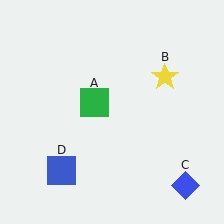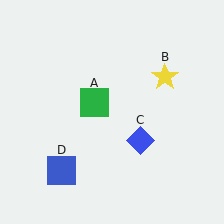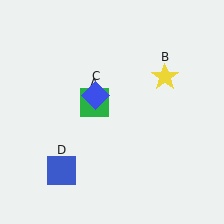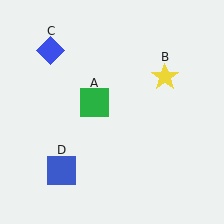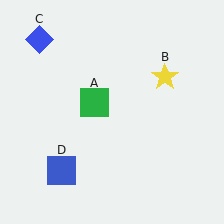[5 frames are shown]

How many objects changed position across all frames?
1 object changed position: blue diamond (object C).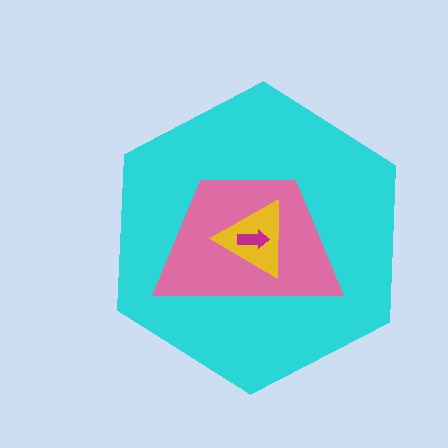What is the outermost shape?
The cyan hexagon.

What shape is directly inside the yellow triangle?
The magenta arrow.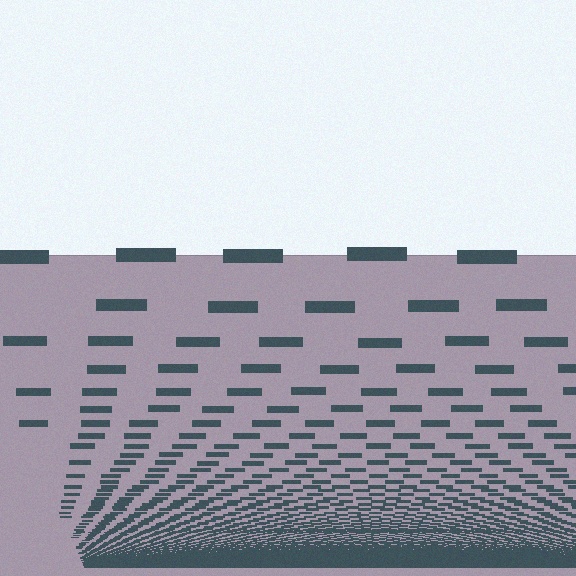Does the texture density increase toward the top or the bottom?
Density increases toward the bottom.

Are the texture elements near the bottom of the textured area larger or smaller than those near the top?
Smaller. The gradient is inverted — elements near the bottom are smaller and denser.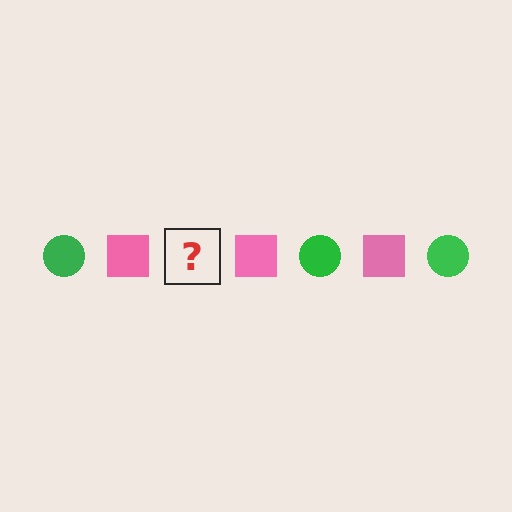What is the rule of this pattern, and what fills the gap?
The rule is that the pattern alternates between green circle and pink square. The gap should be filled with a green circle.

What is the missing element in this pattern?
The missing element is a green circle.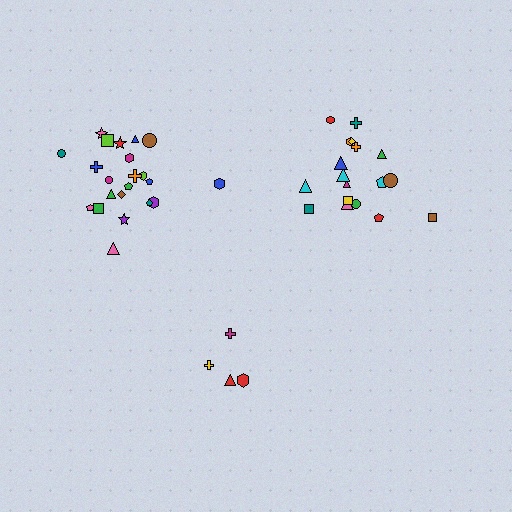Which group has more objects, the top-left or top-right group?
The top-left group.